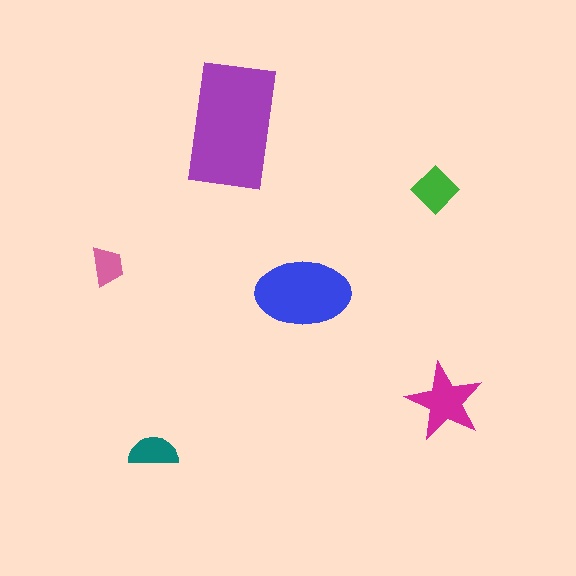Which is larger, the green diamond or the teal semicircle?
The green diamond.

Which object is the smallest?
The pink trapezoid.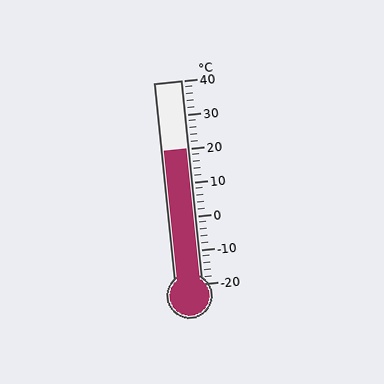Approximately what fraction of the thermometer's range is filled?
The thermometer is filled to approximately 65% of its range.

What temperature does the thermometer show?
The thermometer shows approximately 20°C.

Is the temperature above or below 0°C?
The temperature is above 0°C.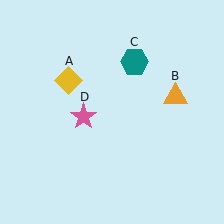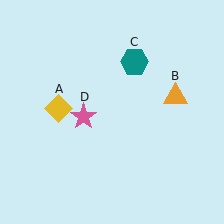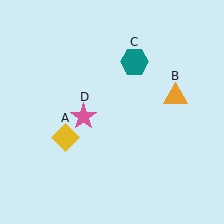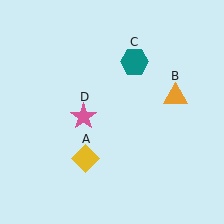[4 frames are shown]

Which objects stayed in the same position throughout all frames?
Orange triangle (object B) and teal hexagon (object C) and pink star (object D) remained stationary.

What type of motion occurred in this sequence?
The yellow diamond (object A) rotated counterclockwise around the center of the scene.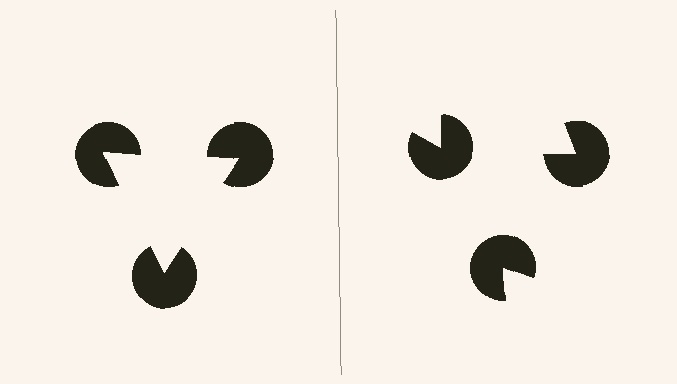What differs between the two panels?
The pac-man discs are positioned identically on both sides; only the wedge orientations differ. On the left they align to a triangle; on the right they are misaligned.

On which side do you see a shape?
An illusory triangle appears on the left side. On the right side the wedge cuts are rotated, so no coherent shape forms.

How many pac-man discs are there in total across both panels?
6 — 3 on each side.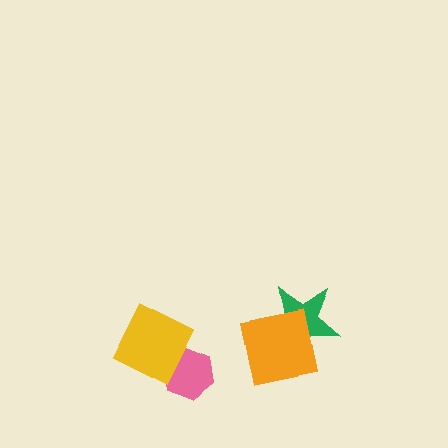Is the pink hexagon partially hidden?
Yes, it is partially covered by another shape.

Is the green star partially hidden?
Yes, it is partially covered by another shape.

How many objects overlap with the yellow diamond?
1 object overlaps with the yellow diamond.